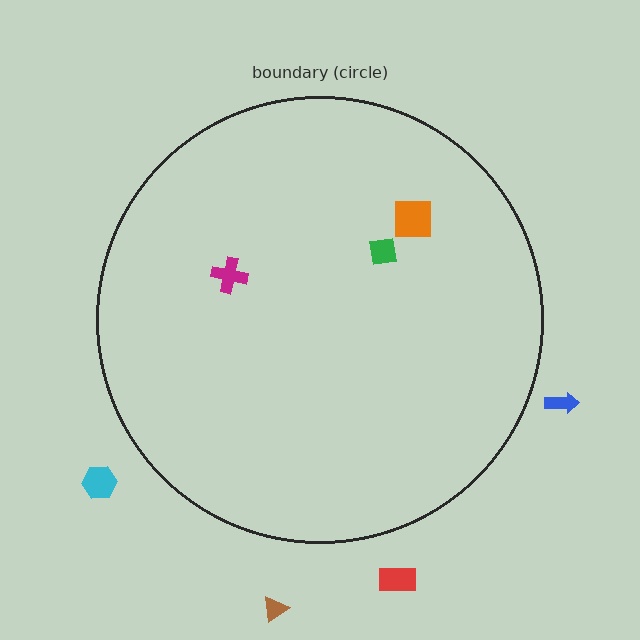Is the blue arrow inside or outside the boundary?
Outside.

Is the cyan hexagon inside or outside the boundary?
Outside.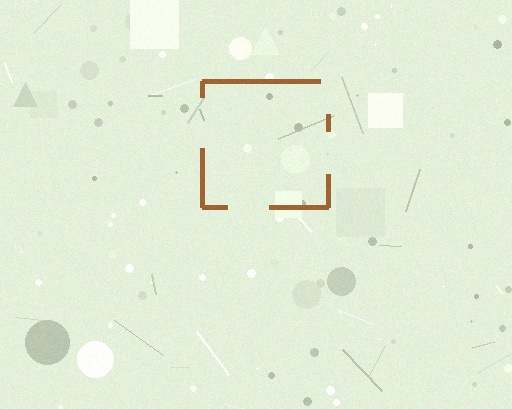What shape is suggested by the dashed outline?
The dashed outline suggests a square.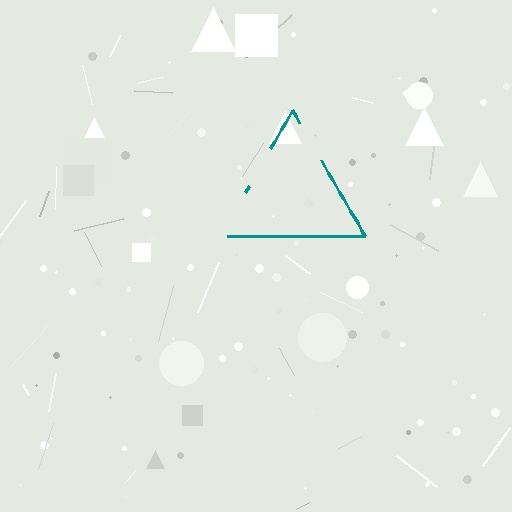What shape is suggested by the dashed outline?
The dashed outline suggests a triangle.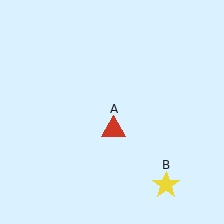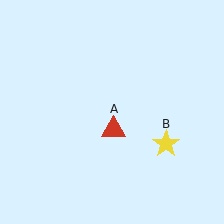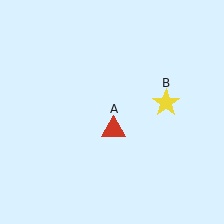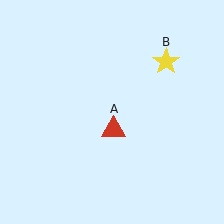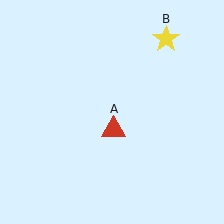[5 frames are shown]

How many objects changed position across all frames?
1 object changed position: yellow star (object B).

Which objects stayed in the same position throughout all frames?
Red triangle (object A) remained stationary.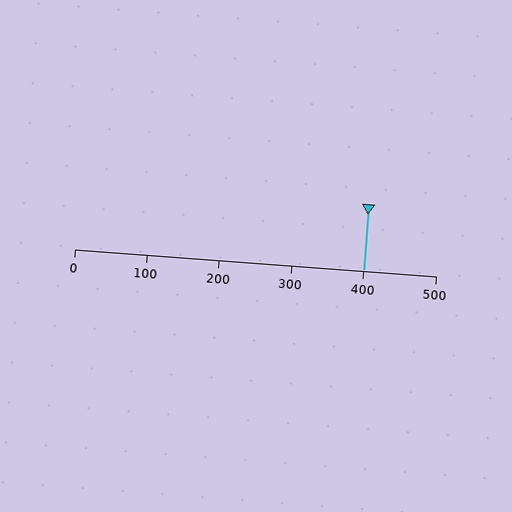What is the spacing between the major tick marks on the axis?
The major ticks are spaced 100 apart.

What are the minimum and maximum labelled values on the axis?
The axis runs from 0 to 500.